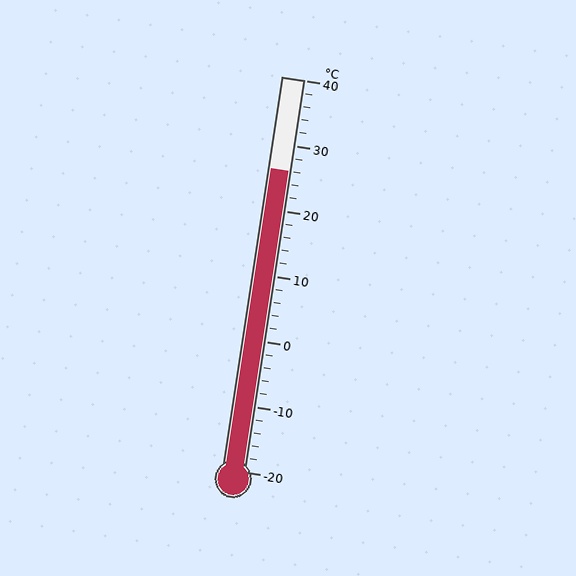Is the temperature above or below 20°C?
The temperature is above 20°C.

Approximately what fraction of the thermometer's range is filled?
The thermometer is filled to approximately 75% of its range.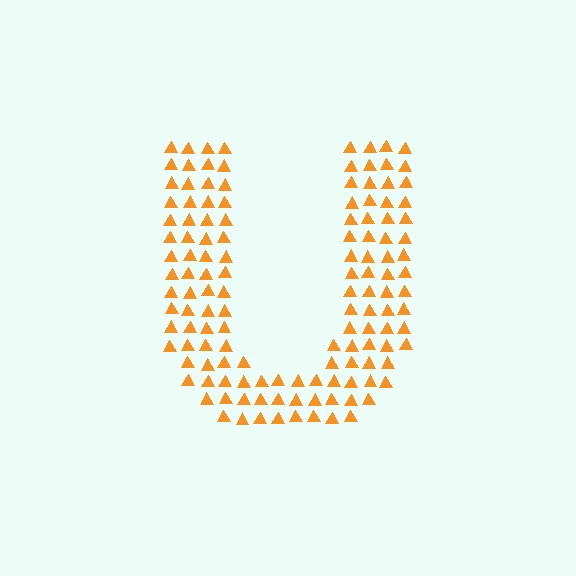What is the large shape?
The large shape is the letter U.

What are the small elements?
The small elements are triangles.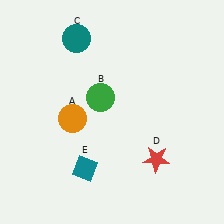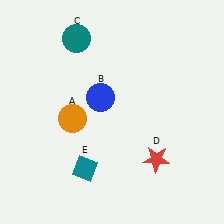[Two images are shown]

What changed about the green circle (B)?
In Image 1, B is green. In Image 2, it changed to blue.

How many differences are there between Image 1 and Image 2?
There is 1 difference between the two images.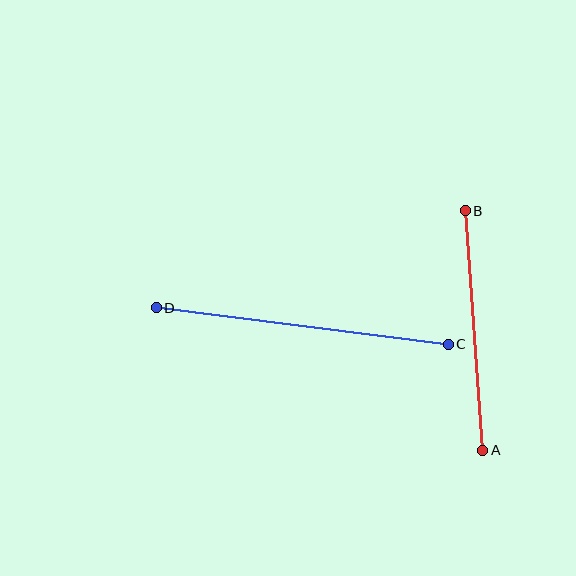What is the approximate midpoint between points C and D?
The midpoint is at approximately (302, 326) pixels.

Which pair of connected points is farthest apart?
Points C and D are farthest apart.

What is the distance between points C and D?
The distance is approximately 294 pixels.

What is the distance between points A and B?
The distance is approximately 240 pixels.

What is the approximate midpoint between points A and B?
The midpoint is at approximately (474, 330) pixels.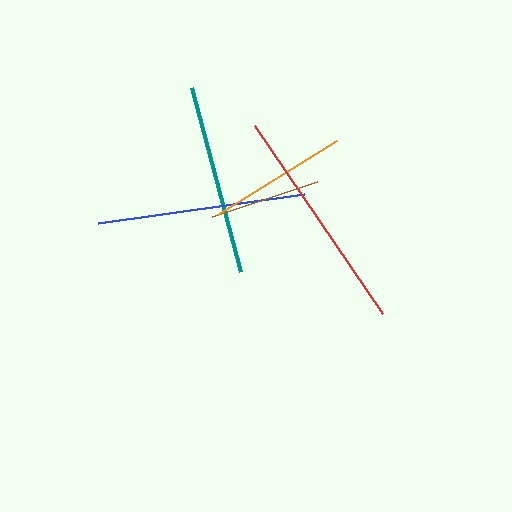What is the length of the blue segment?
The blue segment is approximately 208 pixels long.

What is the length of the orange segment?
The orange segment is approximately 141 pixels long.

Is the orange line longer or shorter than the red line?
The red line is longer than the orange line.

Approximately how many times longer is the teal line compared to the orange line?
The teal line is approximately 1.3 times the length of the orange line.